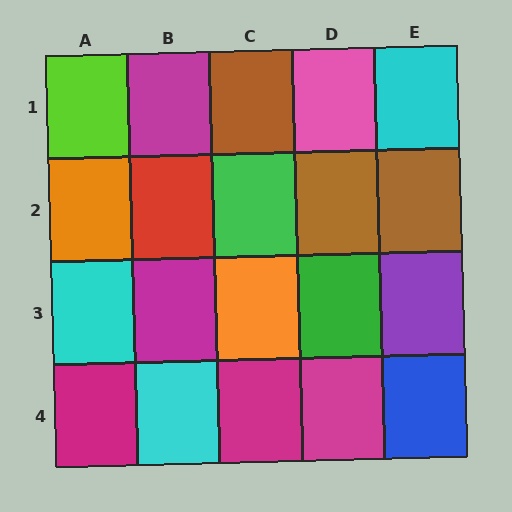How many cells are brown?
3 cells are brown.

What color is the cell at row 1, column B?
Magenta.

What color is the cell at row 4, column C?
Magenta.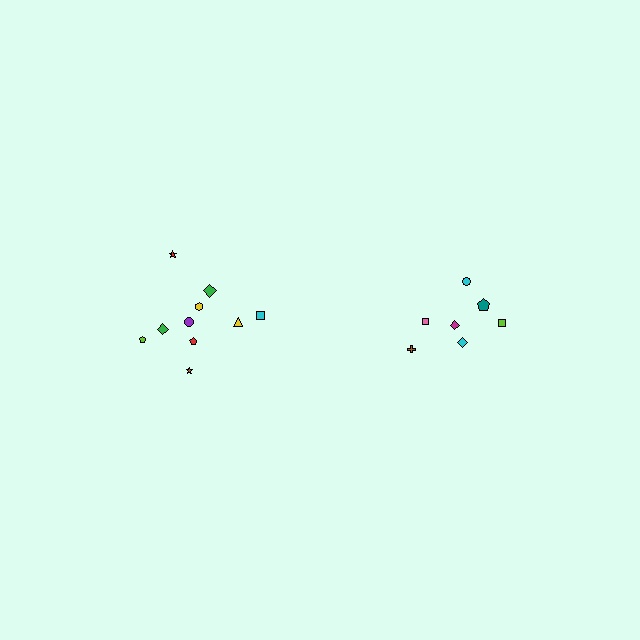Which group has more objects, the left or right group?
The left group.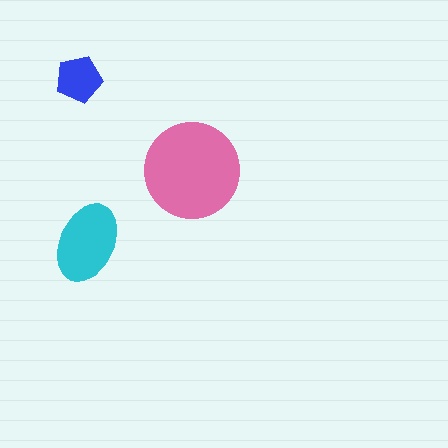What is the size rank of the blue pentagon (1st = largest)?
3rd.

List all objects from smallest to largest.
The blue pentagon, the cyan ellipse, the pink circle.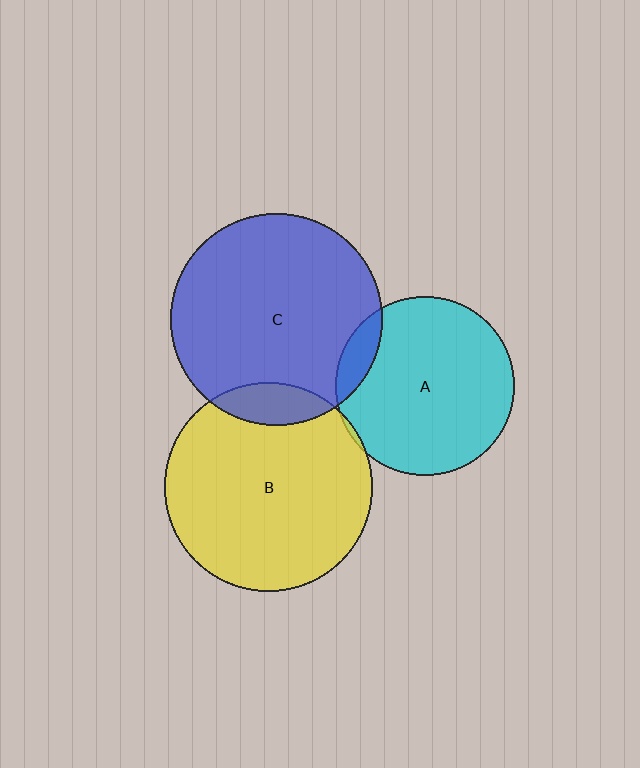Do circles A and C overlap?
Yes.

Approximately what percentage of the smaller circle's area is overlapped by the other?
Approximately 10%.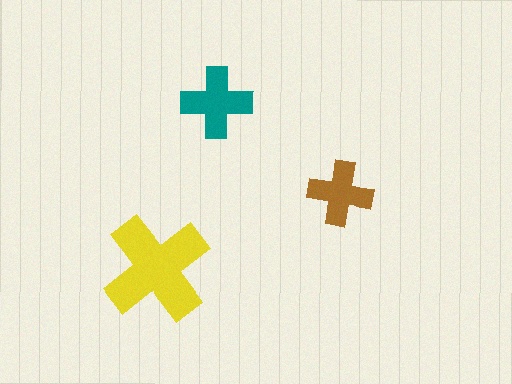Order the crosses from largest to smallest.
the yellow one, the teal one, the brown one.